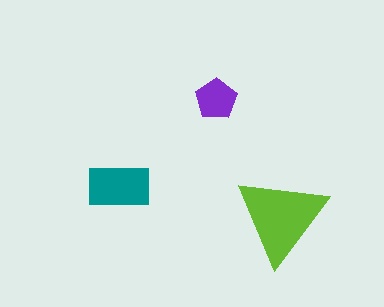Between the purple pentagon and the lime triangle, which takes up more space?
The lime triangle.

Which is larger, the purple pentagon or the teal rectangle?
The teal rectangle.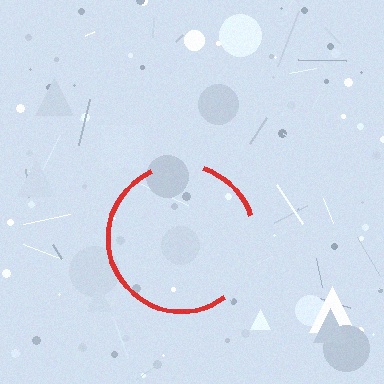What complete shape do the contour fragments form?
The contour fragments form a circle.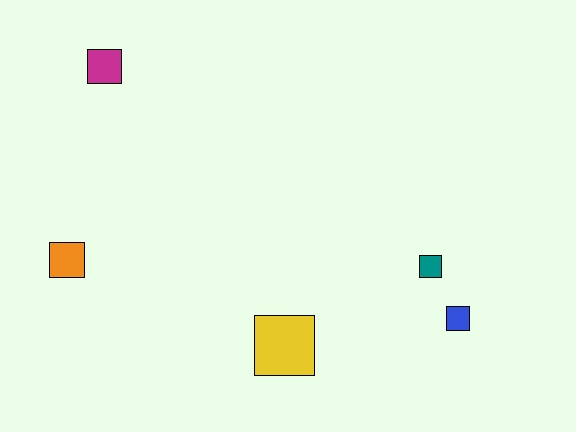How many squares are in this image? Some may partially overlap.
There are 5 squares.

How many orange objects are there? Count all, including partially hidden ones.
There is 1 orange object.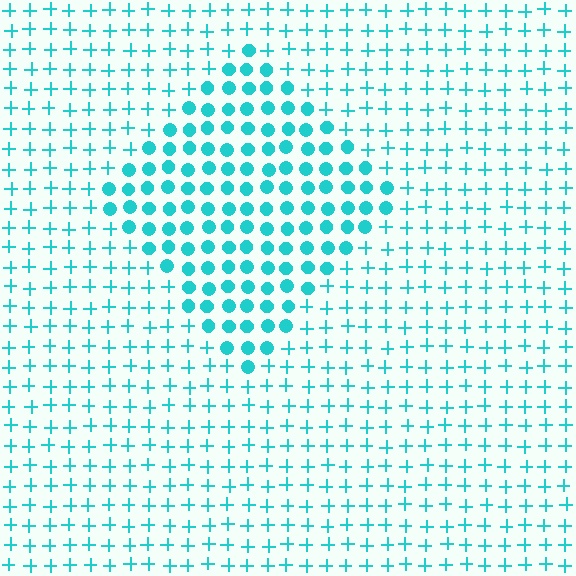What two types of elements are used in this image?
The image uses circles inside the diamond region and plus signs outside it.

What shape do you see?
I see a diamond.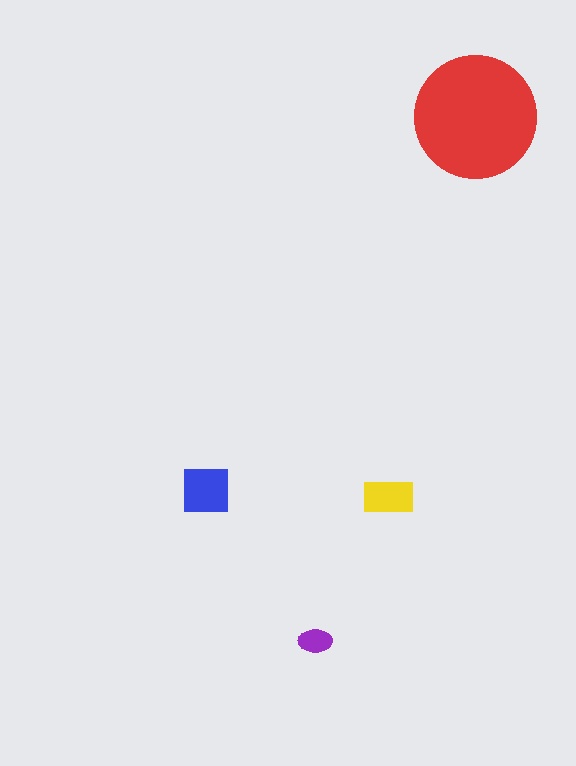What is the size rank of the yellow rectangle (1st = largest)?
3rd.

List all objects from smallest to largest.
The purple ellipse, the yellow rectangle, the blue square, the red circle.